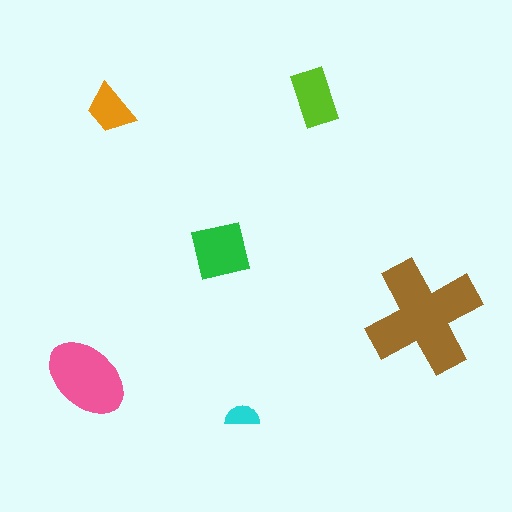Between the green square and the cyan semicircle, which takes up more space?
The green square.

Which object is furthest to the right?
The brown cross is rightmost.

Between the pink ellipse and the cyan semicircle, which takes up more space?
The pink ellipse.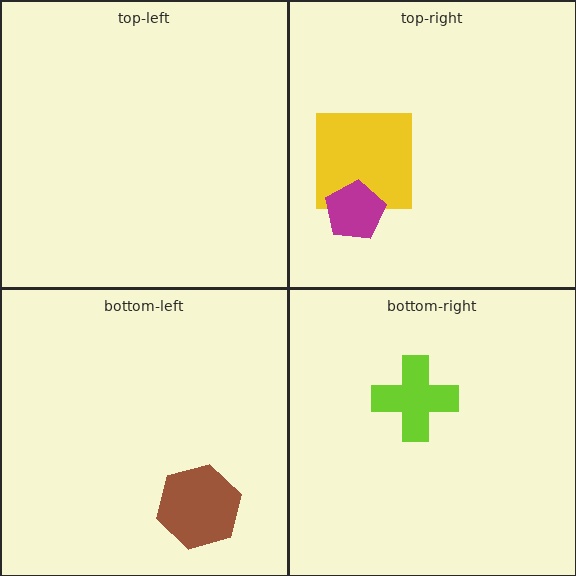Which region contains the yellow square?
The top-right region.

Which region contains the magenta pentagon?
The top-right region.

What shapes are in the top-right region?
The yellow square, the magenta pentagon.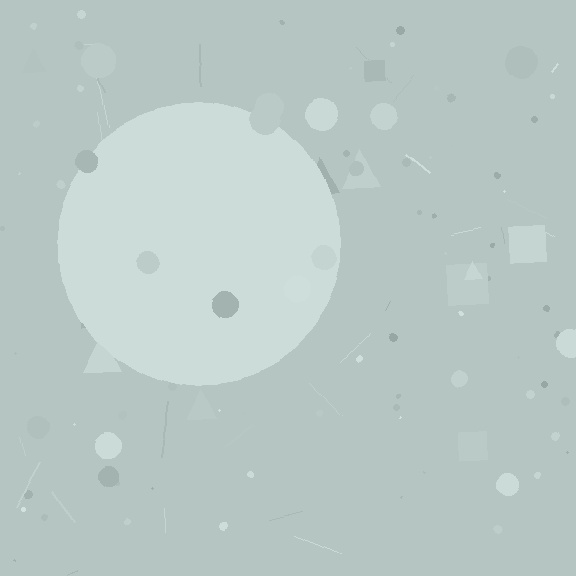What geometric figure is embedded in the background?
A circle is embedded in the background.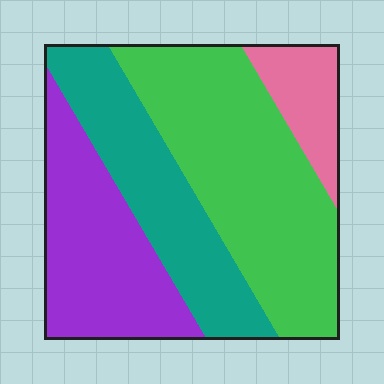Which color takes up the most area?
Green, at roughly 40%.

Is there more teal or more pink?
Teal.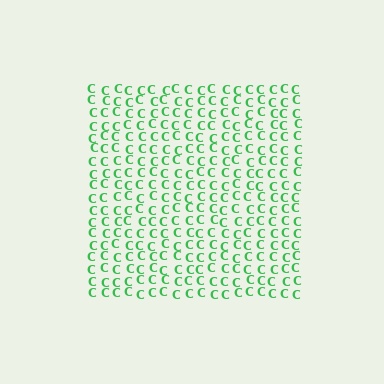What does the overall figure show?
The overall figure shows a square.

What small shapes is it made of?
It is made of small letter C's.